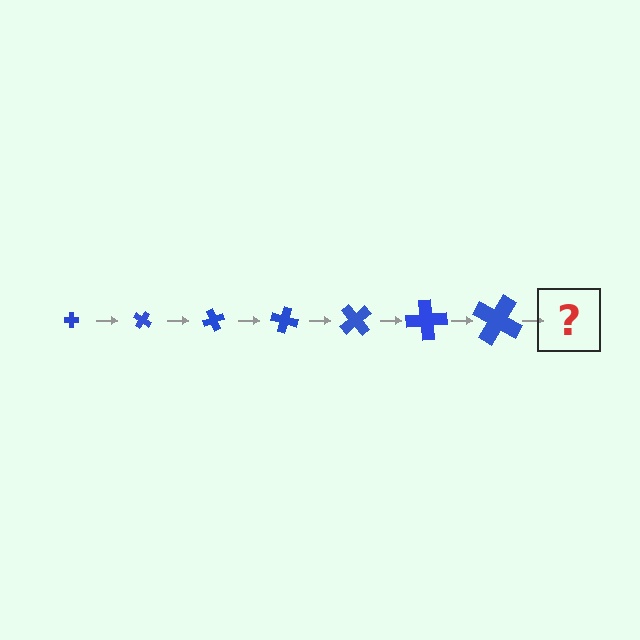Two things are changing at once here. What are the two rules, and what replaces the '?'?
The two rules are that the cross grows larger each step and it rotates 35 degrees each step. The '?' should be a cross, larger than the previous one and rotated 245 degrees from the start.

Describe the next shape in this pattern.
It should be a cross, larger than the previous one and rotated 245 degrees from the start.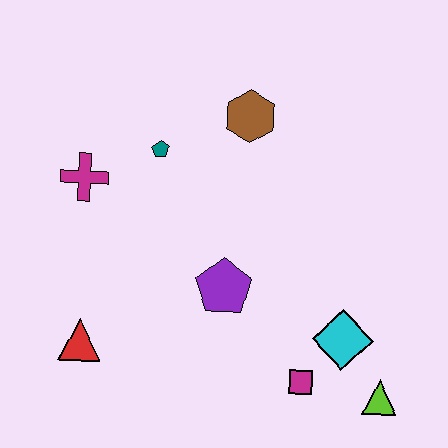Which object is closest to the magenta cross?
The teal pentagon is closest to the magenta cross.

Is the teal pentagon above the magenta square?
Yes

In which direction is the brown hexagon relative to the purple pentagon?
The brown hexagon is above the purple pentagon.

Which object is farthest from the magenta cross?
The lime triangle is farthest from the magenta cross.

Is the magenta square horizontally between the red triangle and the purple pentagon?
No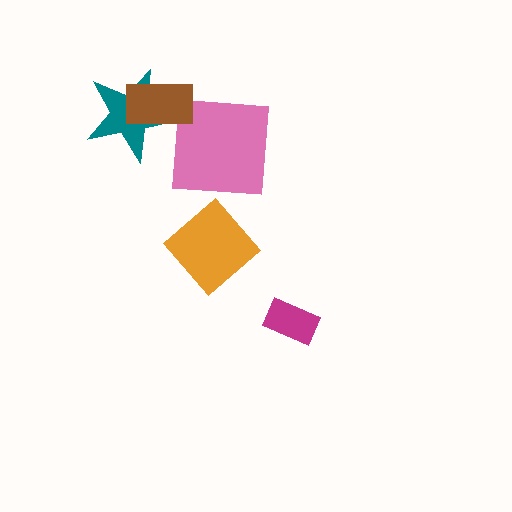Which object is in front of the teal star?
The brown rectangle is in front of the teal star.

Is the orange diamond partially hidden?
No, no other shape covers it.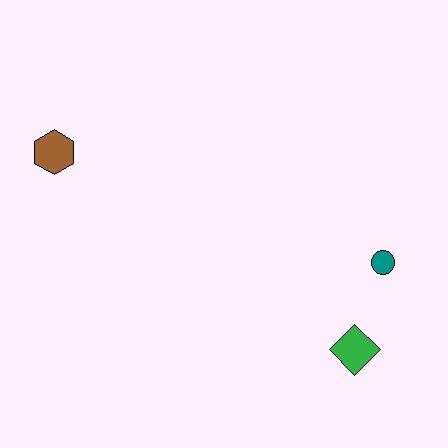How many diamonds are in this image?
There is 1 diamond.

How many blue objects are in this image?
There are no blue objects.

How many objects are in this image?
There are 3 objects.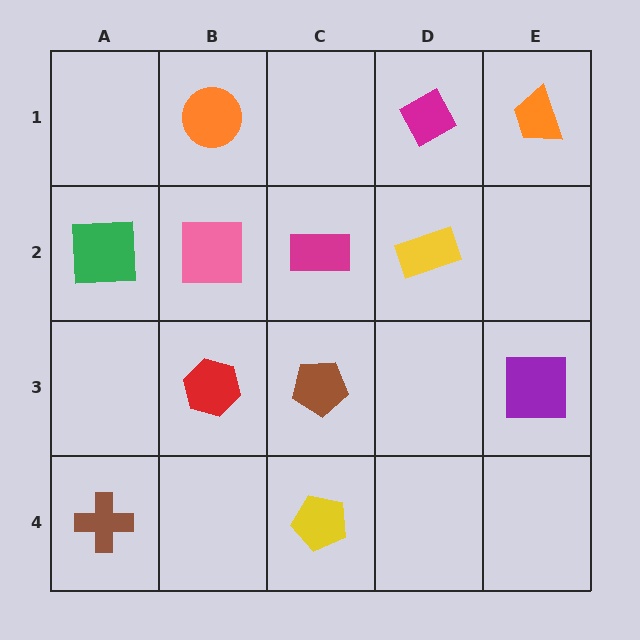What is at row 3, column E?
A purple square.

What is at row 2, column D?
A yellow rectangle.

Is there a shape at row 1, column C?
No, that cell is empty.